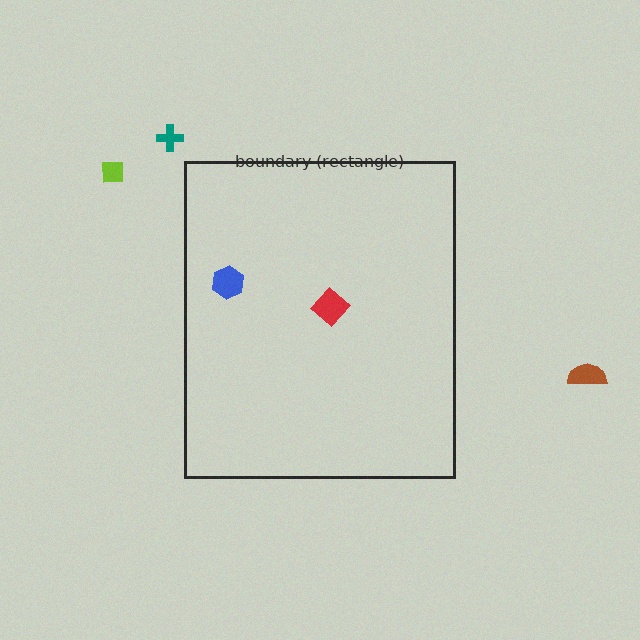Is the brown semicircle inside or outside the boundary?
Outside.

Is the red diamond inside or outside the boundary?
Inside.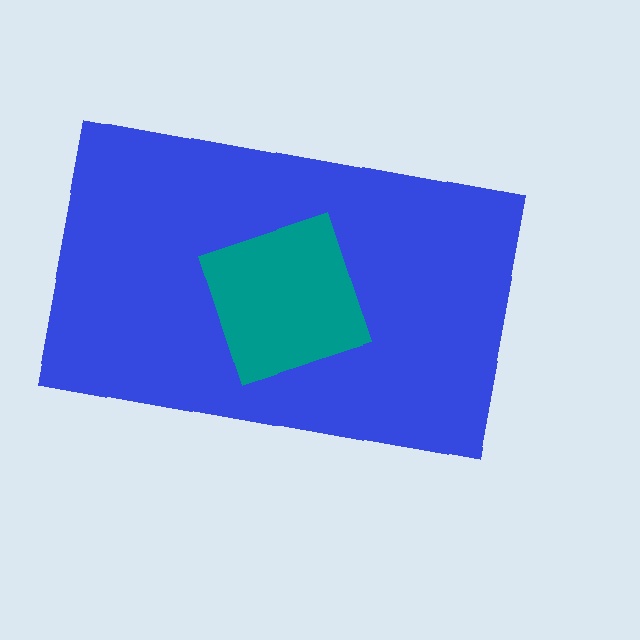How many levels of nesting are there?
2.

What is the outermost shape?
The blue rectangle.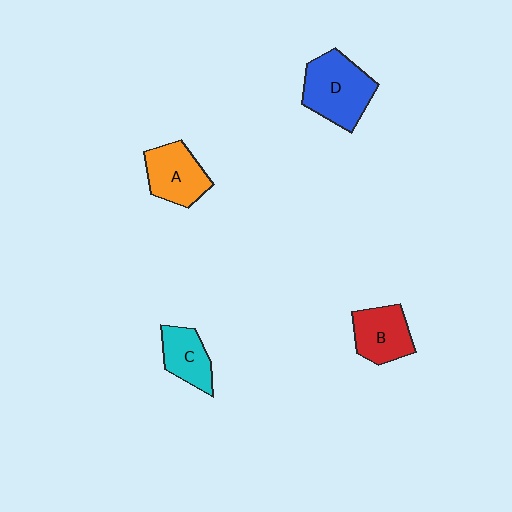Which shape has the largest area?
Shape D (blue).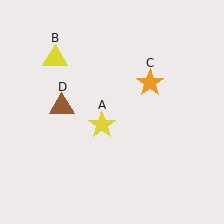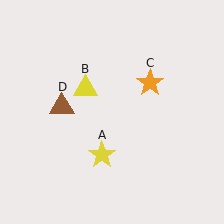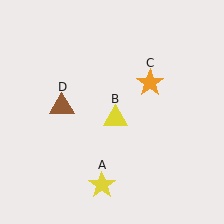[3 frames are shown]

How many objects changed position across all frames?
2 objects changed position: yellow star (object A), yellow triangle (object B).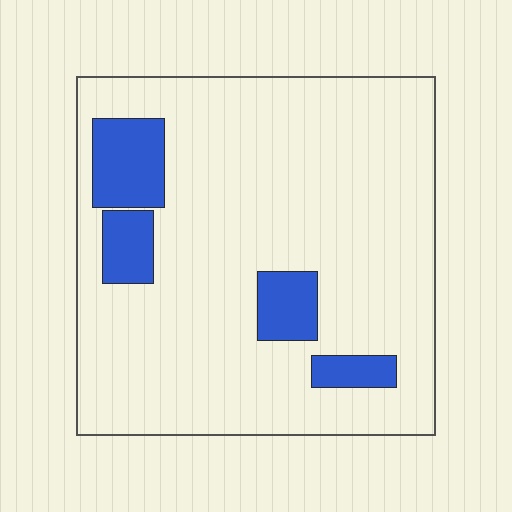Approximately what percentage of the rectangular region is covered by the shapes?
Approximately 15%.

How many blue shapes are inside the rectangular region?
4.